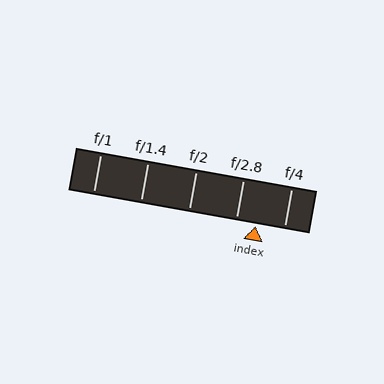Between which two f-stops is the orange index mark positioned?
The index mark is between f/2.8 and f/4.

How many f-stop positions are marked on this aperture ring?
There are 5 f-stop positions marked.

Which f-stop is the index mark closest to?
The index mark is closest to f/2.8.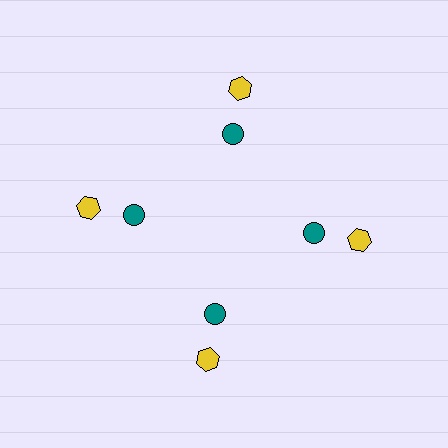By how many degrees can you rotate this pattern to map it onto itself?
The pattern maps onto itself every 90 degrees of rotation.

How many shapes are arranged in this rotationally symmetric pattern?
There are 8 shapes, arranged in 4 groups of 2.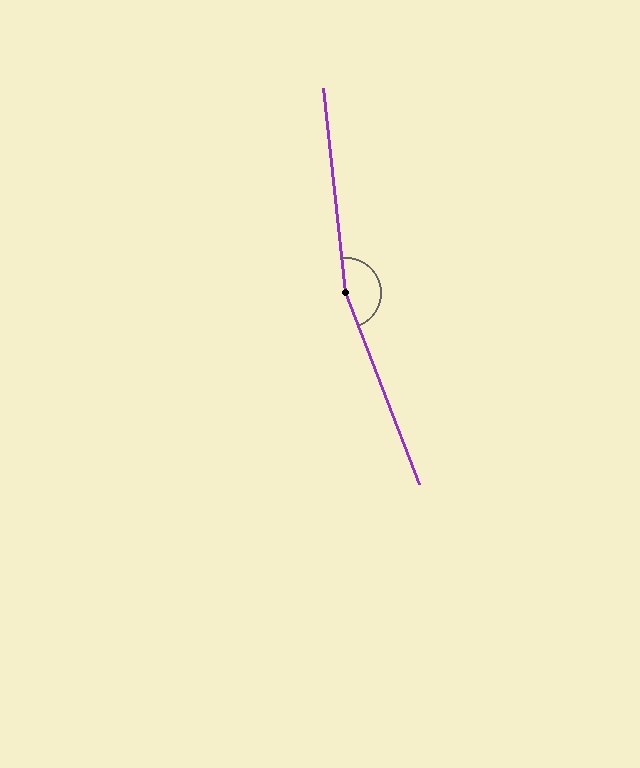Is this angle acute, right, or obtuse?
It is obtuse.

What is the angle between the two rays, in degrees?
Approximately 165 degrees.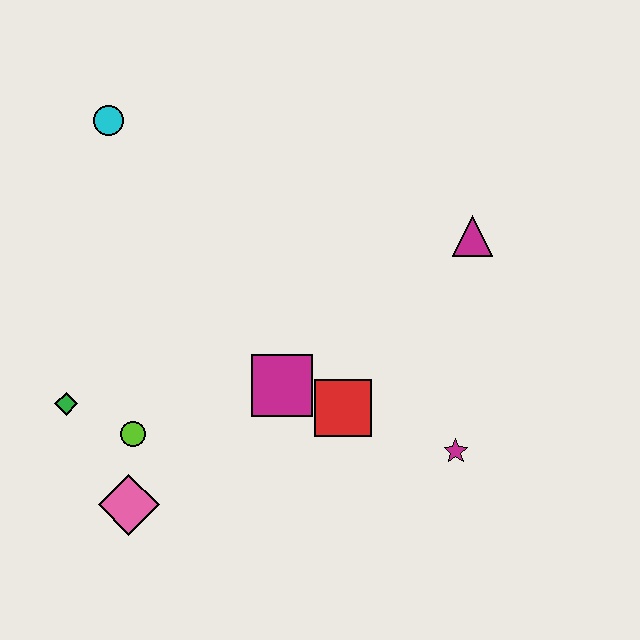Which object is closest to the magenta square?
The red square is closest to the magenta square.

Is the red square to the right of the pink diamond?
Yes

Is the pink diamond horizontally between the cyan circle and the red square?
Yes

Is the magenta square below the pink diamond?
No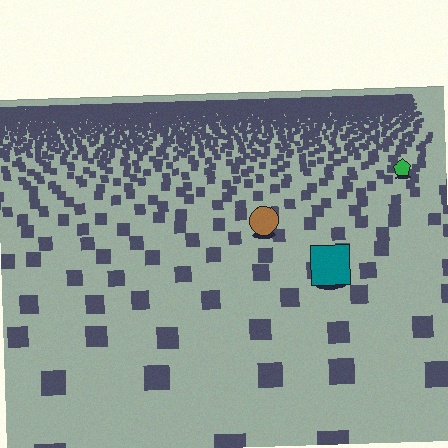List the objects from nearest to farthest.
From nearest to farthest: the teal square, the brown circle, the green pentagon.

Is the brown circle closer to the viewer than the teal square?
No. The teal square is closer — you can tell from the texture gradient: the ground texture is coarser near it.